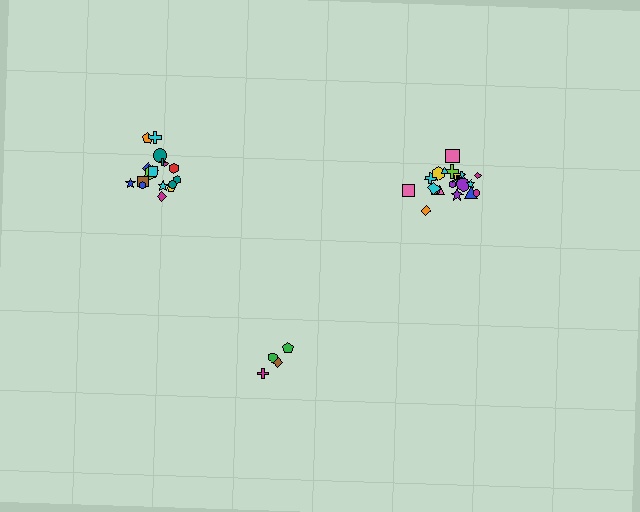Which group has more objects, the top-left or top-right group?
The top-right group.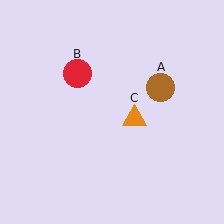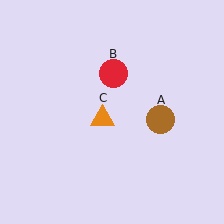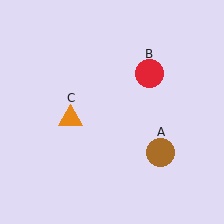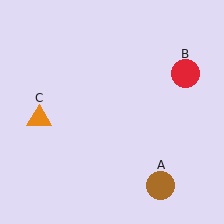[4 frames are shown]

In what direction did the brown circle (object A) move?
The brown circle (object A) moved down.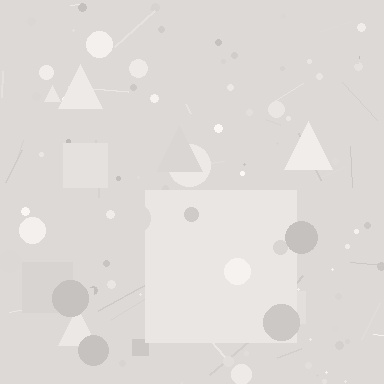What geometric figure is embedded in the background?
A square is embedded in the background.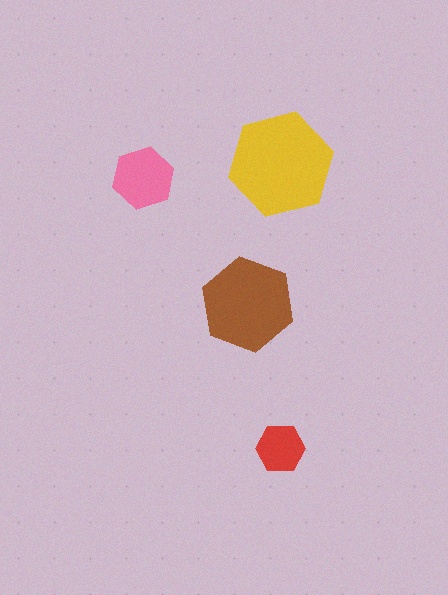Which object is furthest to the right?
The yellow hexagon is rightmost.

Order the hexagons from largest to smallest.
the yellow one, the brown one, the pink one, the red one.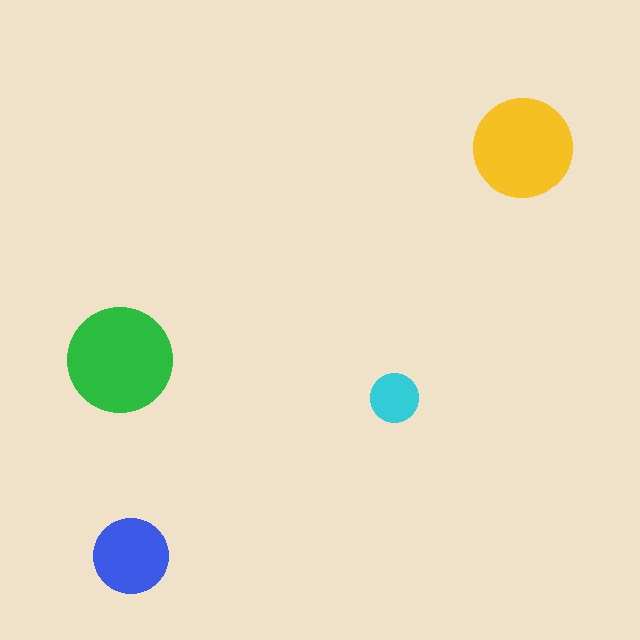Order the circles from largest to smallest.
the green one, the yellow one, the blue one, the cyan one.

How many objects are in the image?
There are 4 objects in the image.